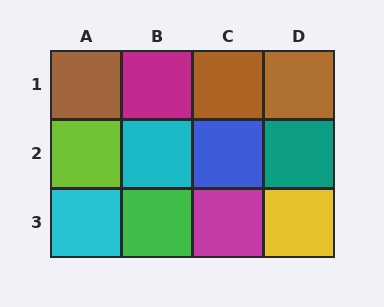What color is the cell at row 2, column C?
Blue.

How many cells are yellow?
1 cell is yellow.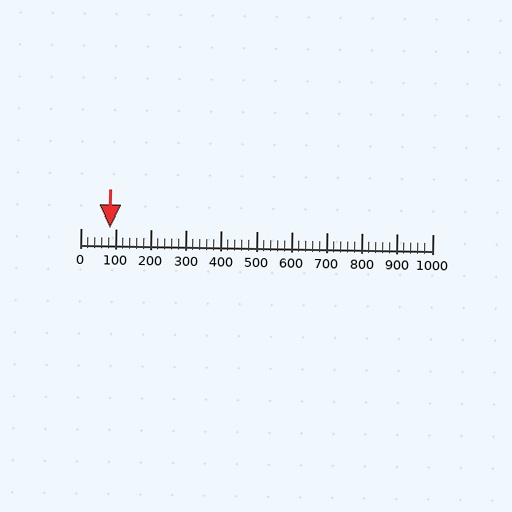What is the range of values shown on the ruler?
The ruler shows values from 0 to 1000.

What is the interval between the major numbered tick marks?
The major tick marks are spaced 100 units apart.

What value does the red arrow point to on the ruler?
The red arrow points to approximately 83.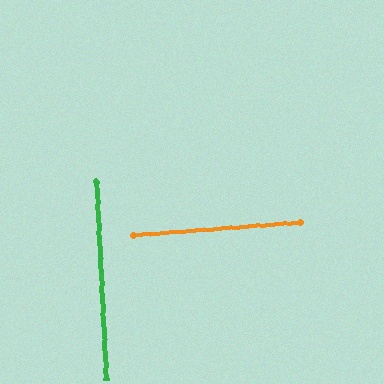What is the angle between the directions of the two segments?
Approximately 89 degrees.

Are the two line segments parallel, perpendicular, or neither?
Perpendicular — they meet at approximately 89°.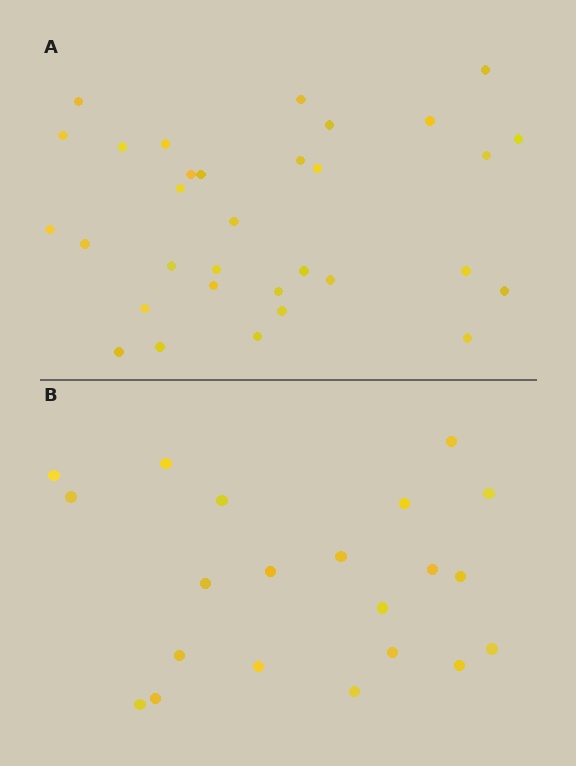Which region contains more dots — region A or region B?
Region A (the top region) has more dots.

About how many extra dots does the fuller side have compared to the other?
Region A has roughly 12 or so more dots than region B.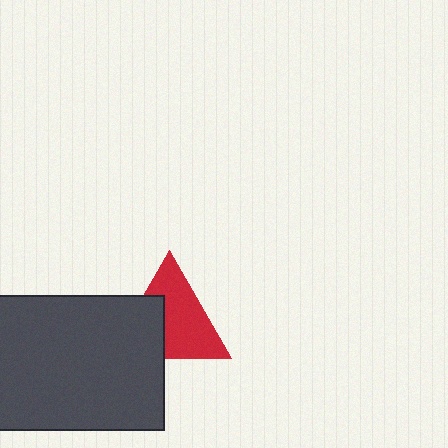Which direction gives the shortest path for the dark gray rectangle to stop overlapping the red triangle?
Moving toward the lower-left gives the shortest separation.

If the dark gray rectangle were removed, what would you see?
You would see the complete red triangle.